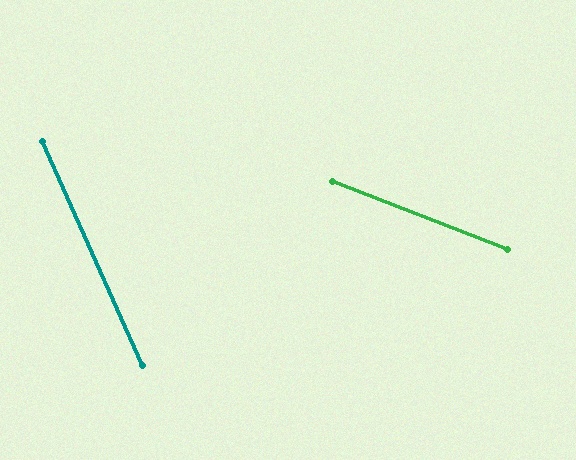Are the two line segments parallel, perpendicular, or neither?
Neither parallel nor perpendicular — they differ by about 45°.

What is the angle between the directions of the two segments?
Approximately 45 degrees.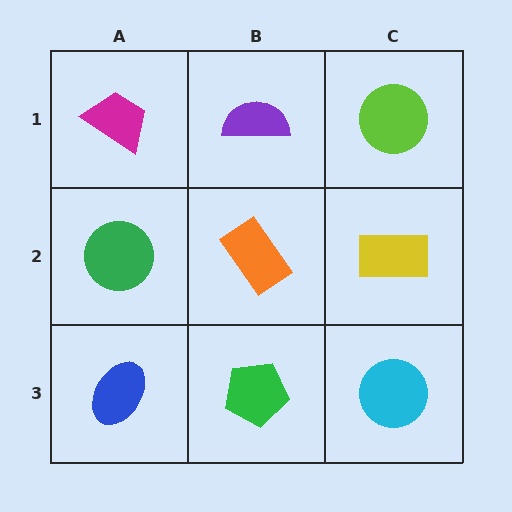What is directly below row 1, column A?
A green circle.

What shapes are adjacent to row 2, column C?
A lime circle (row 1, column C), a cyan circle (row 3, column C), an orange rectangle (row 2, column B).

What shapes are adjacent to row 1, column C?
A yellow rectangle (row 2, column C), a purple semicircle (row 1, column B).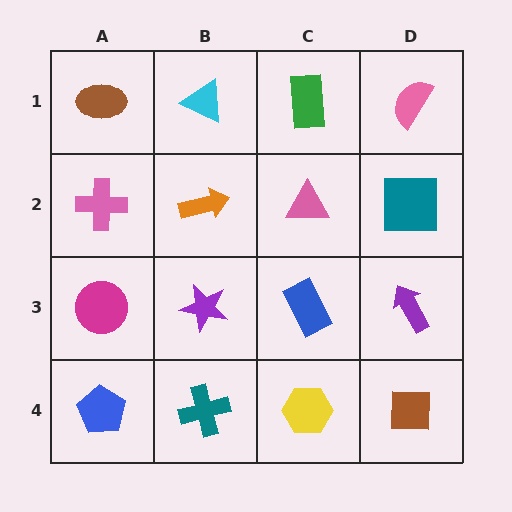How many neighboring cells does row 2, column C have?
4.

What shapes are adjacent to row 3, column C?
A pink triangle (row 2, column C), a yellow hexagon (row 4, column C), a purple star (row 3, column B), a purple arrow (row 3, column D).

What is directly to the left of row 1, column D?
A green rectangle.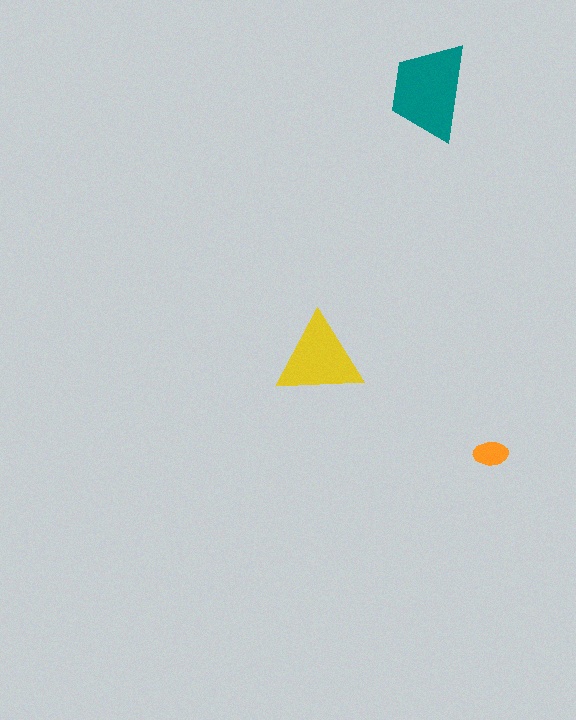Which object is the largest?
The teal trapezoid.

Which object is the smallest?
The orange ellipse.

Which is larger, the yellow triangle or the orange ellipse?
The yellow triangle.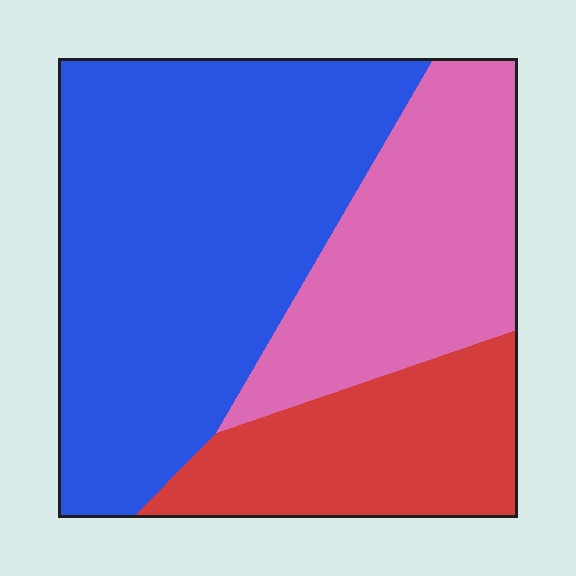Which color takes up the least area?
Red, at roughly 20%.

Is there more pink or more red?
Pink.